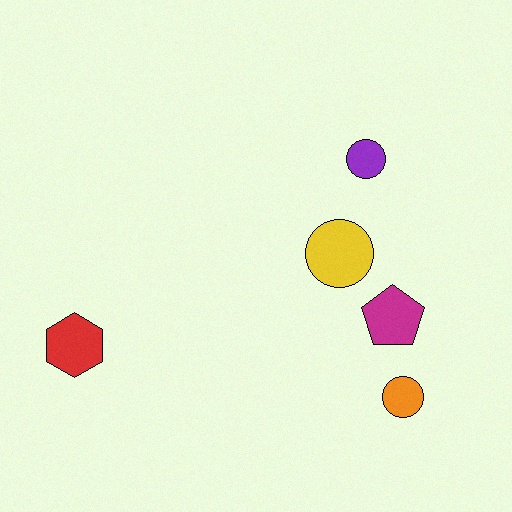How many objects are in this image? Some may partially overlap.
There are 5 objects.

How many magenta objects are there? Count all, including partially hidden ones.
There is 1 magenta object.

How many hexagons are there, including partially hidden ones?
There is 1 hexagon.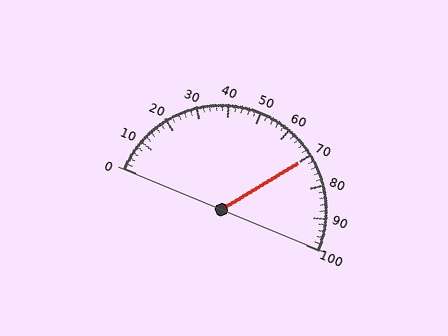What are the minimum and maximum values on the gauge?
The gauge ranges from 0 to 100.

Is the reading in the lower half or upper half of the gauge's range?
The reading is in the upper half of the range (0 to 100).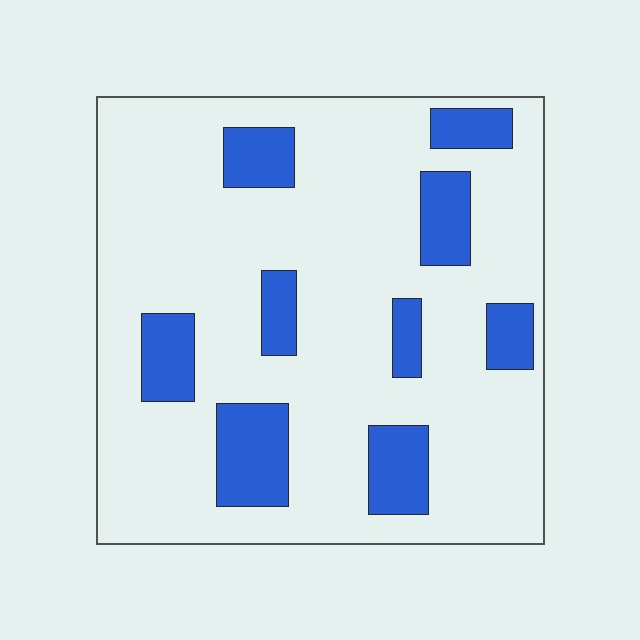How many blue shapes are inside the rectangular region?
9.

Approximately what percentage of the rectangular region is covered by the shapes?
Approximately 20%.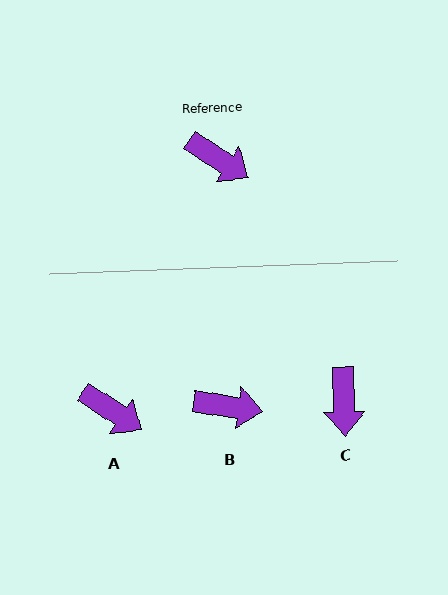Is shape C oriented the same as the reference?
No, it is off by about 54 degrees.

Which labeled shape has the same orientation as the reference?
A.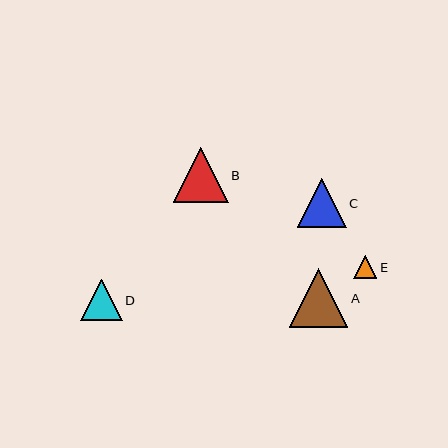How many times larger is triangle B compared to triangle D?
Triangle B is approximately 1.3 times the size of triangle D.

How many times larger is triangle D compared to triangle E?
Triangle D is approximately 1.8 times the size of triangle E.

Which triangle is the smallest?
Triangle E is the smallest with a size of approximately 23 pixels.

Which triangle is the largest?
Triangle A is the largest with a size of approximately 58 pixels.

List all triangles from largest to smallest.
From largest to smallest: A, B, C, D, E.